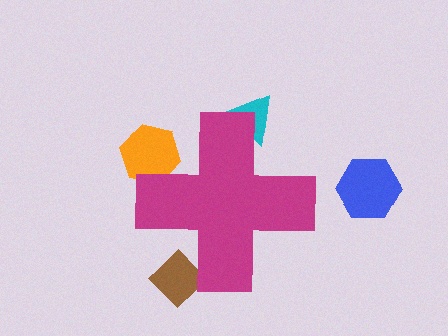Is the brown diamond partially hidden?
Yes, the brown diamond is partially hidden behind the magenta cross.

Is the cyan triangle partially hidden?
Yes, the cyan triangle is partially hidden behind the magenta cross.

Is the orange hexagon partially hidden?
Yes, the orange hexagon is partially hidden behind the magenta cross.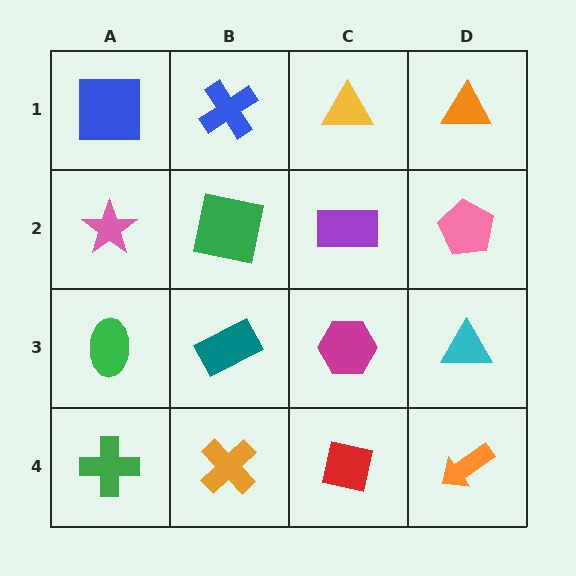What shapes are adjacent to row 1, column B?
A green square (row 2, column B), a blue square (row 1, column A), a yellow triangle (row 1, column C).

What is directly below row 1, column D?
A pink pentagon.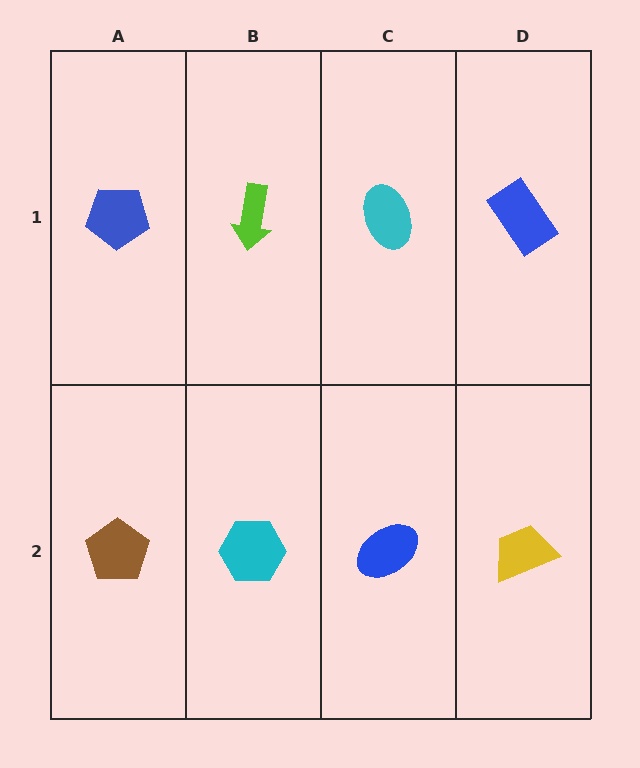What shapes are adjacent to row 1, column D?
A yellow trapezoid (row 2, column D), a cyan ellipse (row 1, column C).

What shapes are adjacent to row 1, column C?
A blue ellipse (row 2, column C), a lime arrow (row 1, column B), a blue rectangle (row 1, column D).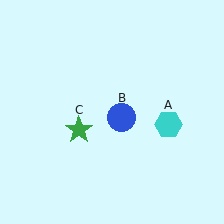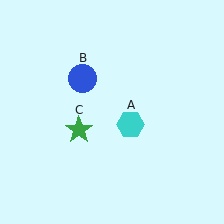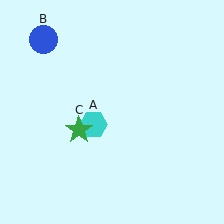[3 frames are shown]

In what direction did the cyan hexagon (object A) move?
The cyan hexagon (object A) moved left.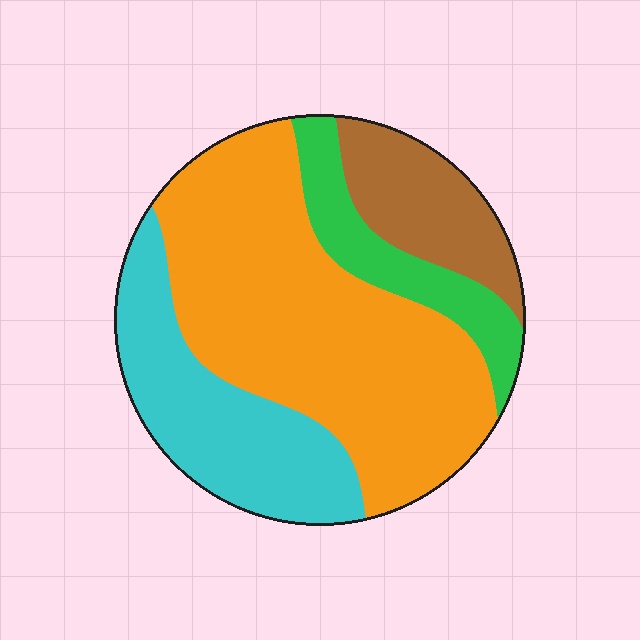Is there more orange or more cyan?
Orange.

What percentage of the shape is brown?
Brown takes up about one eighth (1/8) of the shape.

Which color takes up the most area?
Orange, at roughly 50%.